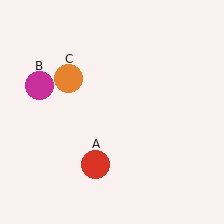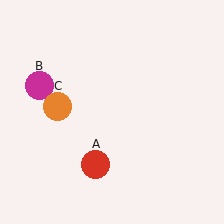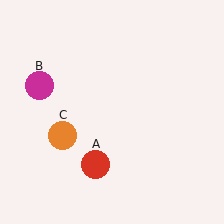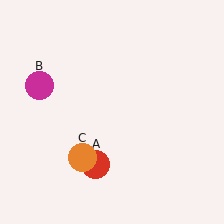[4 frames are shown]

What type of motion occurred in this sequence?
The orange circle (object C) rotated counterclockwise around the center of the scene.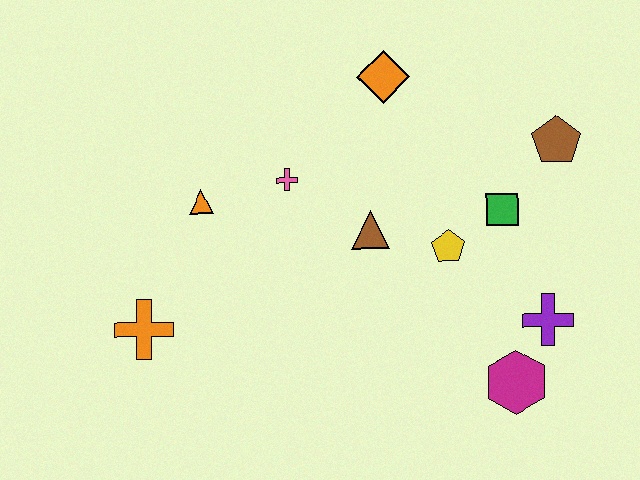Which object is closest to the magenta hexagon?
The purple cross is closest to the magenta hexagon.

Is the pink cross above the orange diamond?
No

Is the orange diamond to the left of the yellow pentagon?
Yes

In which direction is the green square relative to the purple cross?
The green square is above the purple cross.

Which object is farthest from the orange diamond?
The orange cross is farthest from the orange diamond.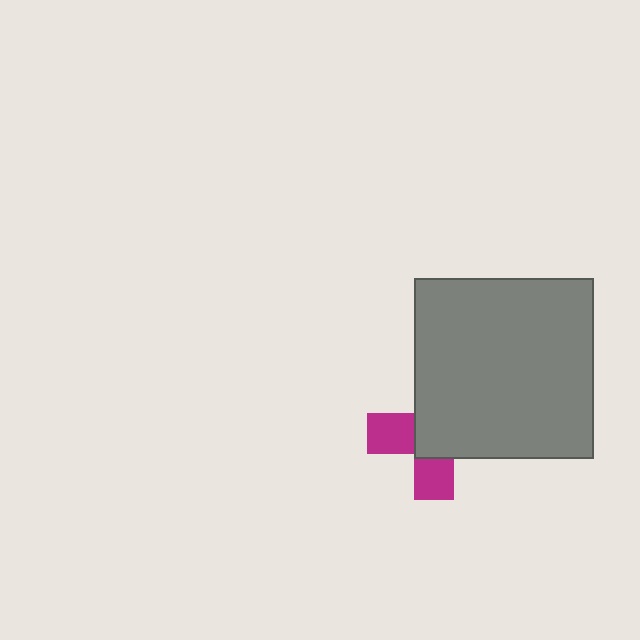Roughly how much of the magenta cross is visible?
A small part of it is visible (roughly 38%).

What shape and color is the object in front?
The object in front is a gray square.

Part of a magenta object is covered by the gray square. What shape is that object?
It is a cross.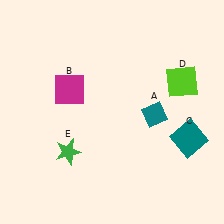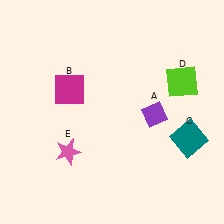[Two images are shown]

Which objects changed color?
A changed from teal to purple. E changed from green to pink.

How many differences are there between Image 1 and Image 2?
There are 2 differences between the two images.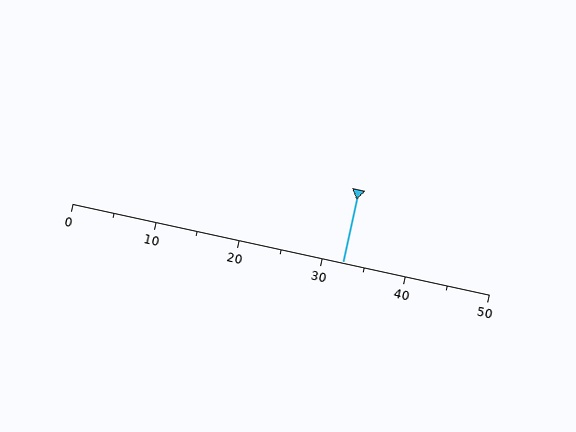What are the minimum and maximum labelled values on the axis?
The axis runs from 0 to 50.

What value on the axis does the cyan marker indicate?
The marker indicates approximately 32.5.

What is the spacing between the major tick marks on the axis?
The major ticks are spaced 10 apart.